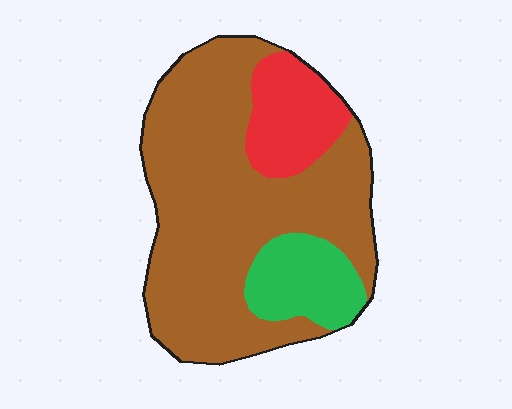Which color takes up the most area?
Brown, at roughly 70%.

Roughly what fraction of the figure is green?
Green covers around 15% of the figure.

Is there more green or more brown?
Brown.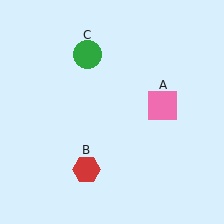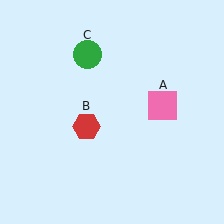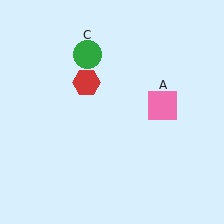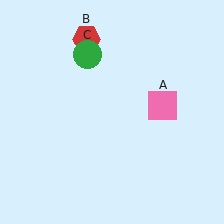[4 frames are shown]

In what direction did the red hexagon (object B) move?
The red hexagon (object B) moved up.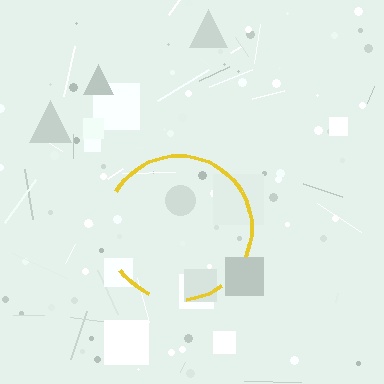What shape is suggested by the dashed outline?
The dashed outline suggests a circle.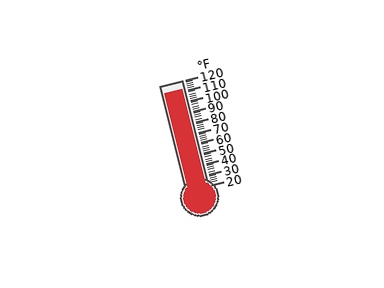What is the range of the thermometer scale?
The thermometer scale ranges from 20°F to 120°F.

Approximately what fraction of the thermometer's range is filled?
The thermometer is filled to approximately 90% of its range.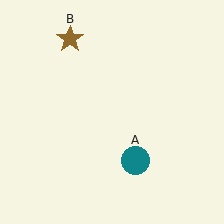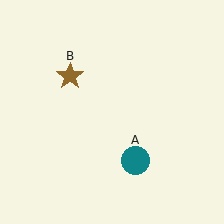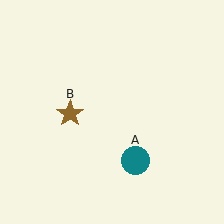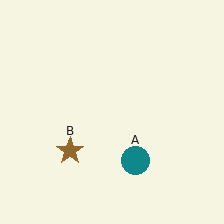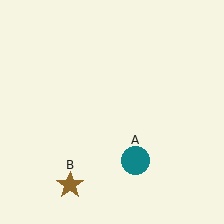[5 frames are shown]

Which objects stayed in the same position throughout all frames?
Teal circle (object A) remained stationary.